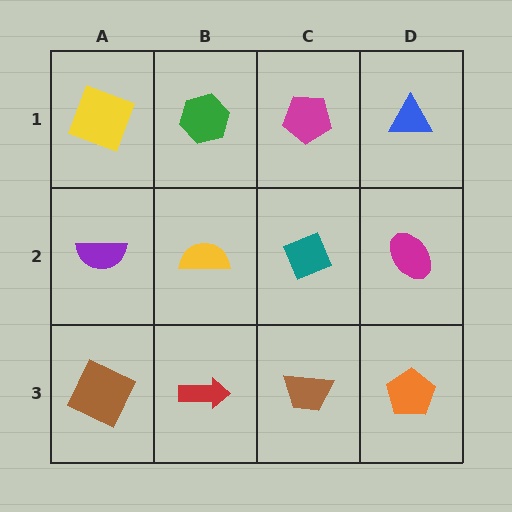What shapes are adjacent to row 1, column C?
A teal diamond (row 2, column C), a green hexagon (row 1, column B), a blue triangle (row 1, column D).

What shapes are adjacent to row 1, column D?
A magenta ellipse (row 2, column D), a magenta pentagon (row 1, column C).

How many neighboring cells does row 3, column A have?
2.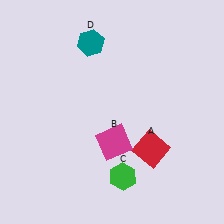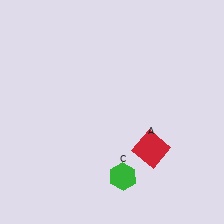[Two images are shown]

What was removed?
The magenta square (B), the teal hexagon (D) were removed in Image 2.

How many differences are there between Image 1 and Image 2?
There are 2 differences between the two images.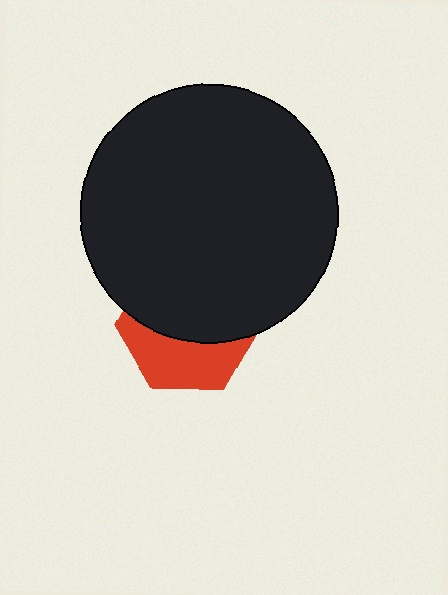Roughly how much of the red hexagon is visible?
A small part of it is visible (roughly 41%).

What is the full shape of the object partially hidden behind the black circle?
The partially hidden object is a red hexagon.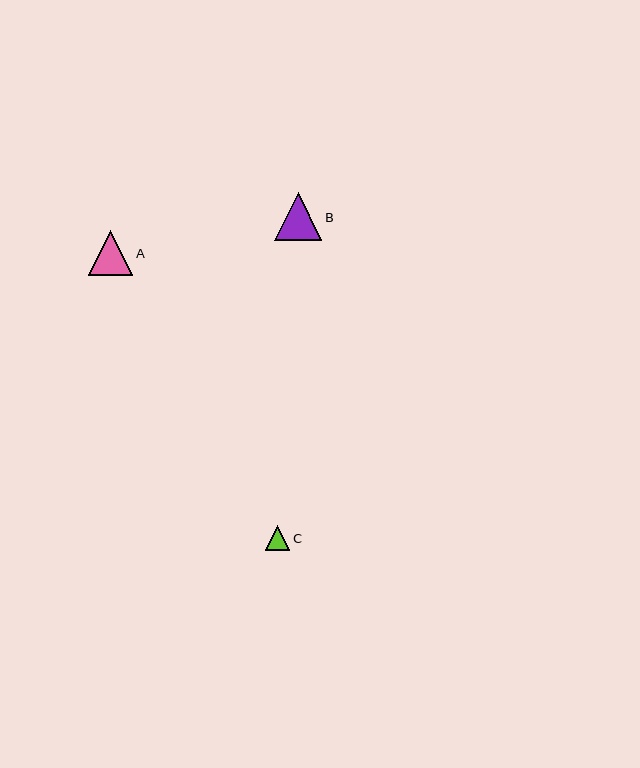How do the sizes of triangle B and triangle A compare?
Triangle B and triangle A are approximately the same size.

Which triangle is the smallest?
Triangle C is the smallest with a size of approximately 24 pixels.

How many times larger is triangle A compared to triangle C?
Triangle A is approximately 1.8 times the size of triangle C.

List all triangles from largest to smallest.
From largest to smallest: B, A, C.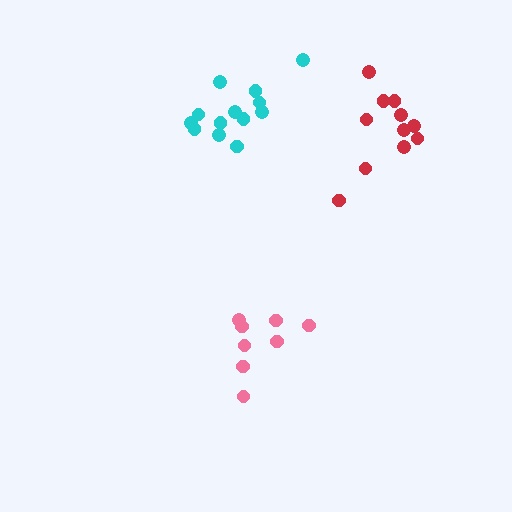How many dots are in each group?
Group 1: 8 dots, Group 2: 13 dots, Group 3: 11 dots (32 total).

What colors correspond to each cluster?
The clusters are colored: pink, cyan, red.